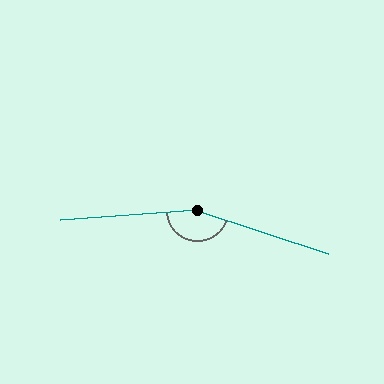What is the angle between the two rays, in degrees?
Approximately 158 degrees.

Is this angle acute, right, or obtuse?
It is obtuse.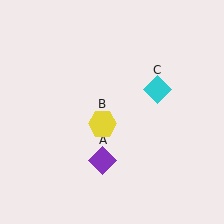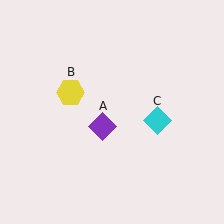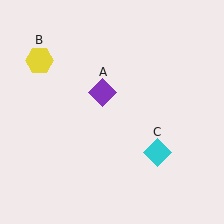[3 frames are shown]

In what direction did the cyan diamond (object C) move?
The cyan diamond (object C) moved down.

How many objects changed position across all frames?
3 objects changed position: purple diamond (object A), yellow hexagon (object B), cyan diamond (object C).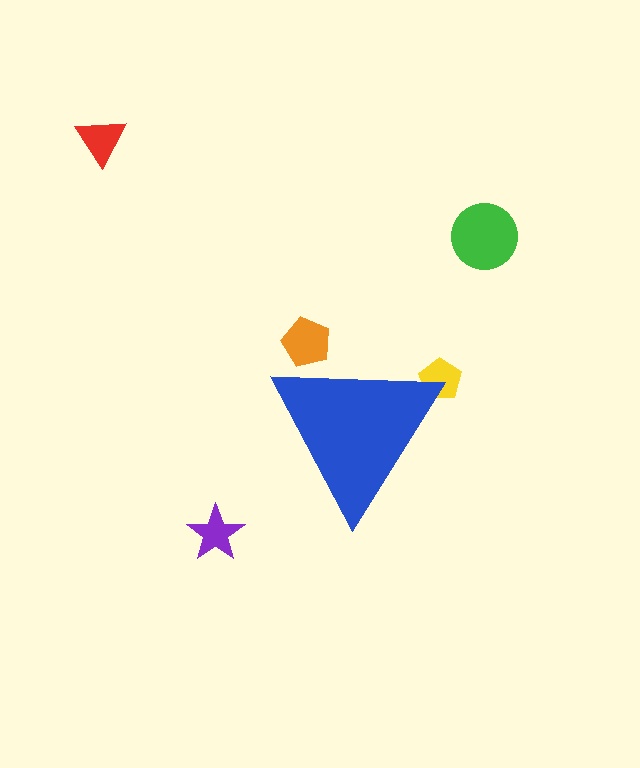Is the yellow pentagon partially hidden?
Yes, the yellow pentagon is partially hidden behind the blue triangle.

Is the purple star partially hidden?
No, the purple star is fully visible.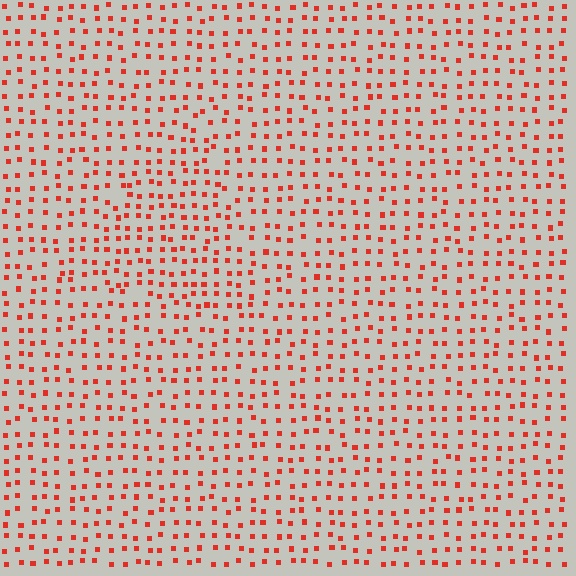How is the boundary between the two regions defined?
The boundary is defined by a change in element density (approximately 1.3x ratio). All elements are the same color, size, and shape.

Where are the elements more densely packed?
The elements are more densely packed inside the triangle boundary.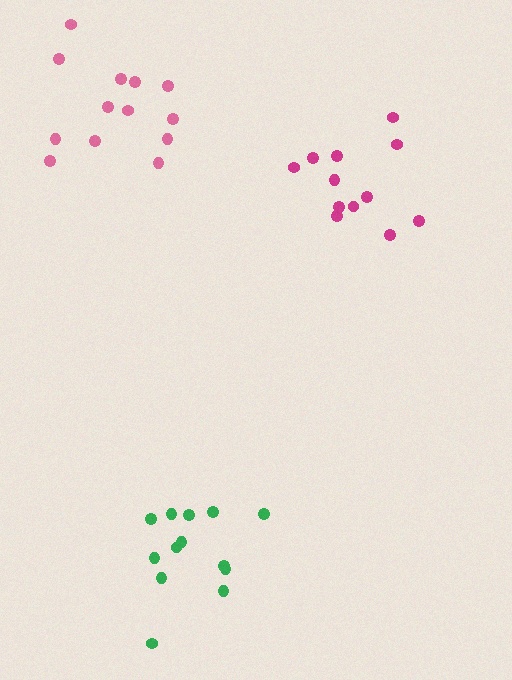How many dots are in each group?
Group 1: 13 dots, Group 2: 12 dots, Group 3: 13 dots (38 total).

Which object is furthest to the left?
The pink cluster is leftmost.